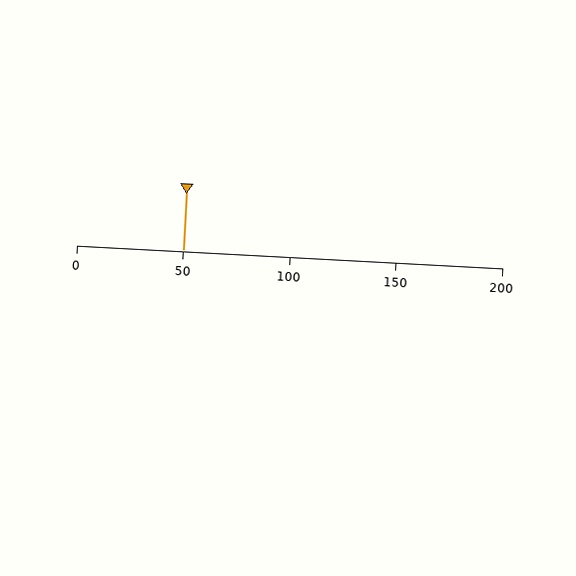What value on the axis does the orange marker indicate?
The marker indicates approximately 50.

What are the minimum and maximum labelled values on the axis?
The axis runs from 0 to 200.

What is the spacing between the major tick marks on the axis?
The major ticks are spaced 50 apart.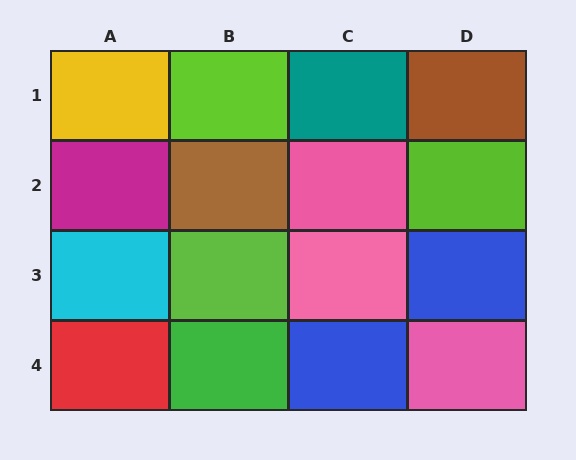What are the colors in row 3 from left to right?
Cyan, lime, pink, blue.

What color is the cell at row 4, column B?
Green.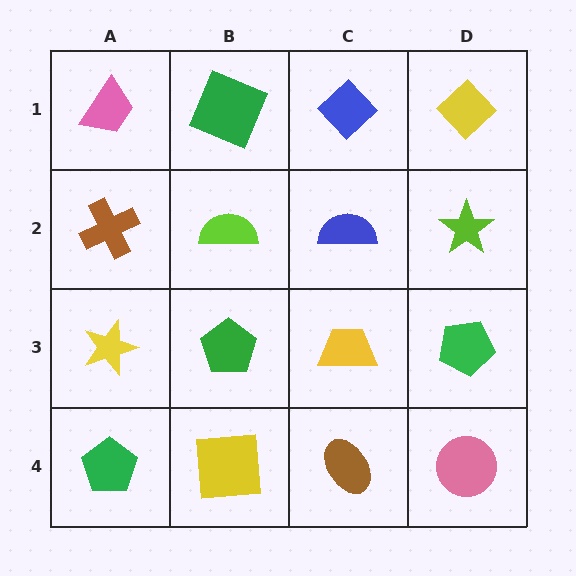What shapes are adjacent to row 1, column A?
A brown cross (row 2, column A), a green square (row 1, column B).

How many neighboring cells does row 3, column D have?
3.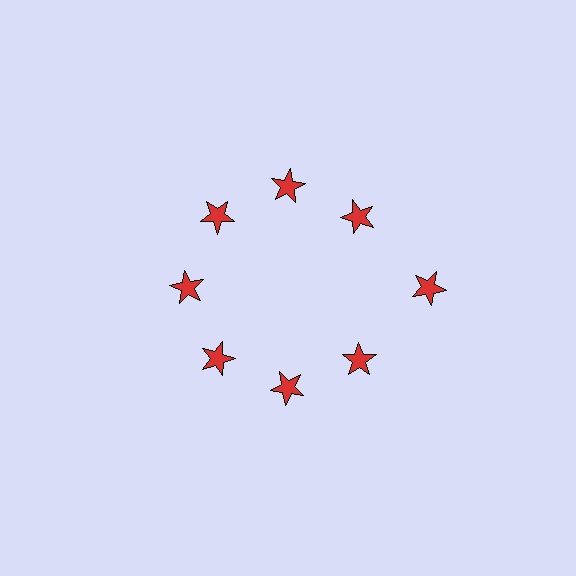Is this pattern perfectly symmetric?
No. The 8 red stars are arranged in a ring, but one element near the 3 o'clock position is pushed outward from the center, breaking the 8-fold rotational symmetry.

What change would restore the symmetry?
The symmetry would be restored by moving it inward, back onto the ring so that all 8 stars sit at equal angles and equal distance from the center.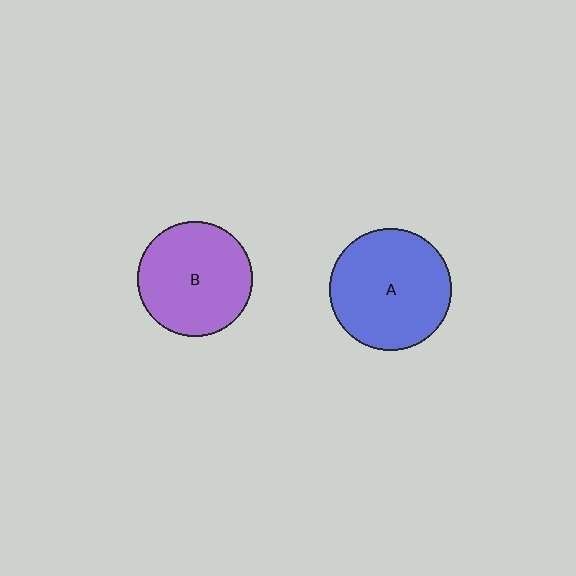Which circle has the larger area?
Circle A (blue).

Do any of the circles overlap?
No, none of the circles overlap.